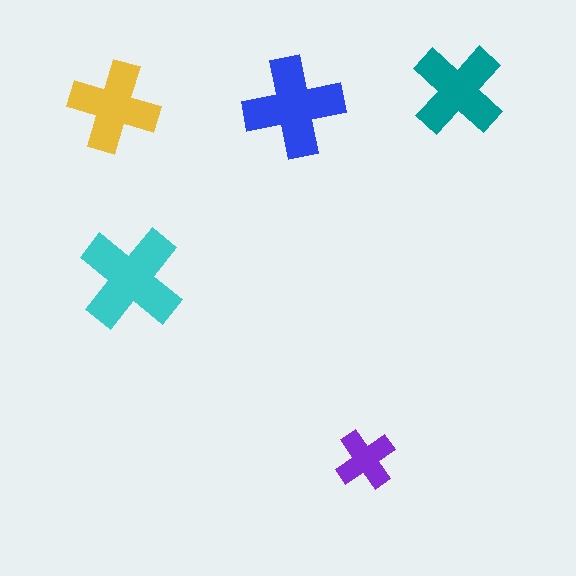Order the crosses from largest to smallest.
the cyan one, the blue one, the teal one, the yellow one, the purple one.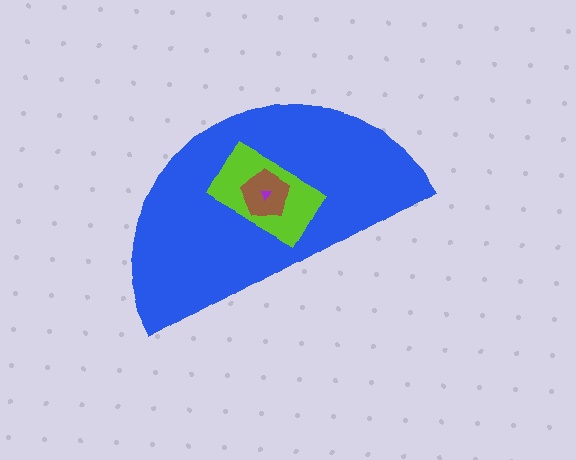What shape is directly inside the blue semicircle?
The lime rectangle.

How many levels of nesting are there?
4.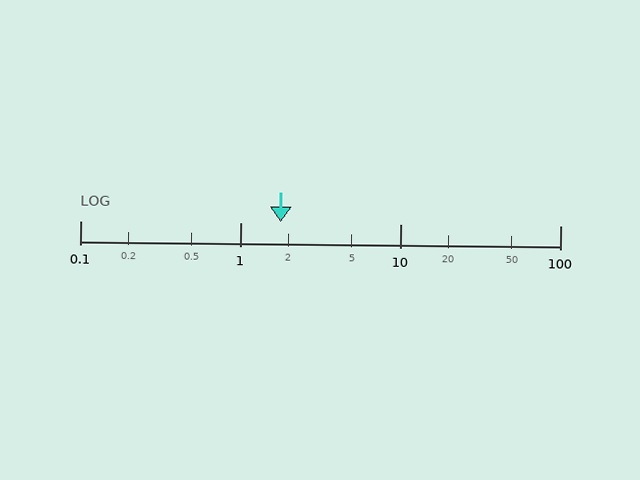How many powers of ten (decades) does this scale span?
The scale spans 3 decades, from 0.1 to 100.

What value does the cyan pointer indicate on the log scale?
The pointer indicates approximately 1.8.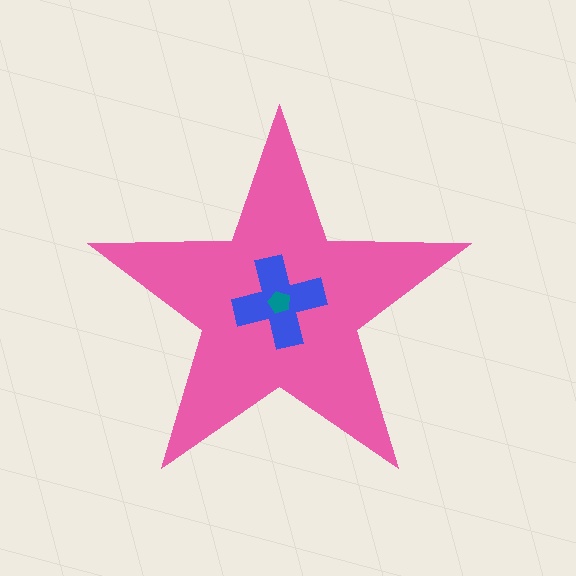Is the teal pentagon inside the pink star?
Yes.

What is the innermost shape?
The teal pentagon.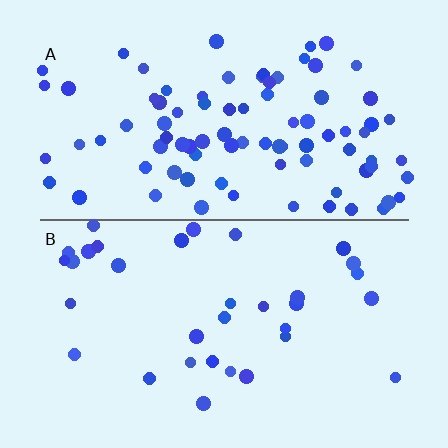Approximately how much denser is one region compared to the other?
Approximately 2.6× — region A over region B.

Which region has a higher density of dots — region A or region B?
A (the top).